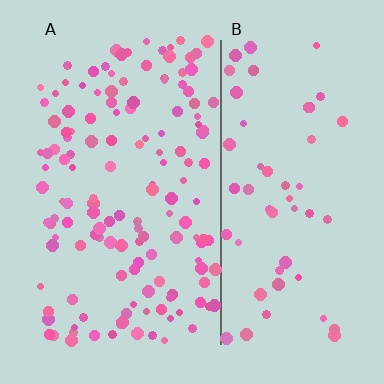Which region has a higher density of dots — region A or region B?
A (the left).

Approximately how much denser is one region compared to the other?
Approximately 2.5× — region A over region B.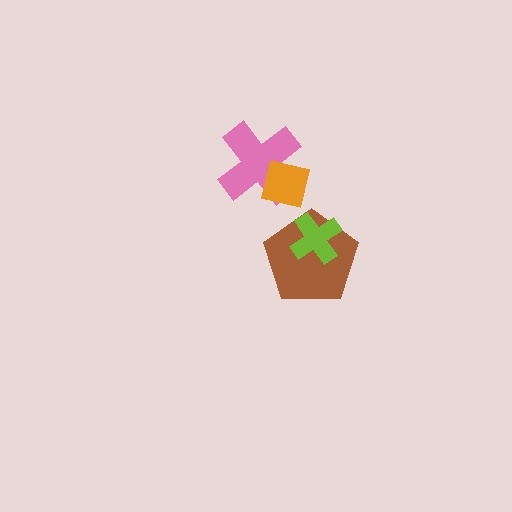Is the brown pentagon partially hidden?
Yes, it is partially covered by another shape.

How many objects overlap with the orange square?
1 object overlaps with the orange square.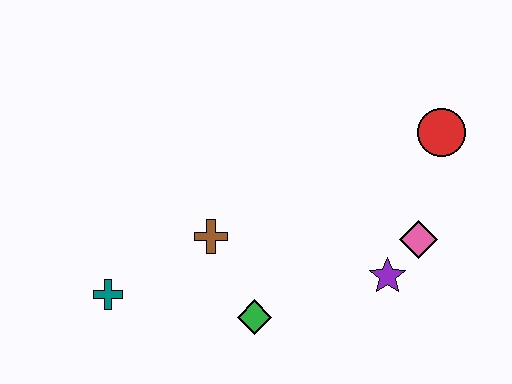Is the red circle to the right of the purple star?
Yes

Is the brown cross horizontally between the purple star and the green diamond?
No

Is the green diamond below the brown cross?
Yes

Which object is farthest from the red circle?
The teal cross is farthest from the red circle.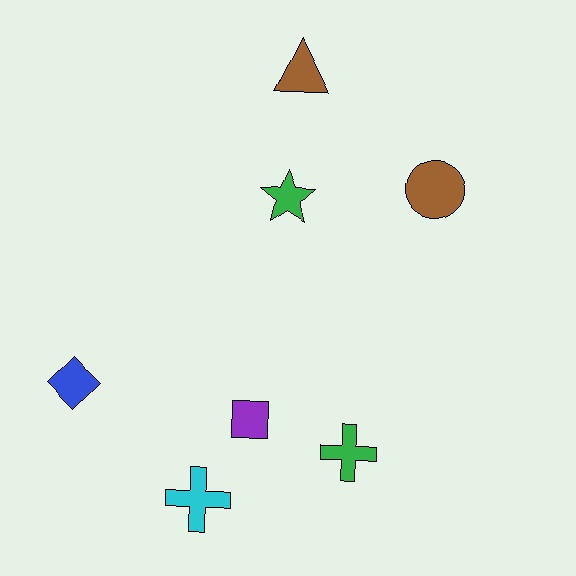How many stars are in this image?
There is 1 star.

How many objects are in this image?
There are 7 objects.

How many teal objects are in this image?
There are no teal objects.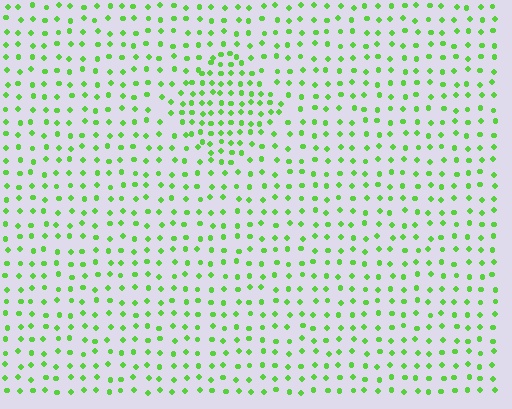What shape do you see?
I see a diamond.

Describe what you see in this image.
The image contains small lime elements arranged at two different densities. A diamond-shaped region is visible where the elements are more densely packed than the surrounding area.